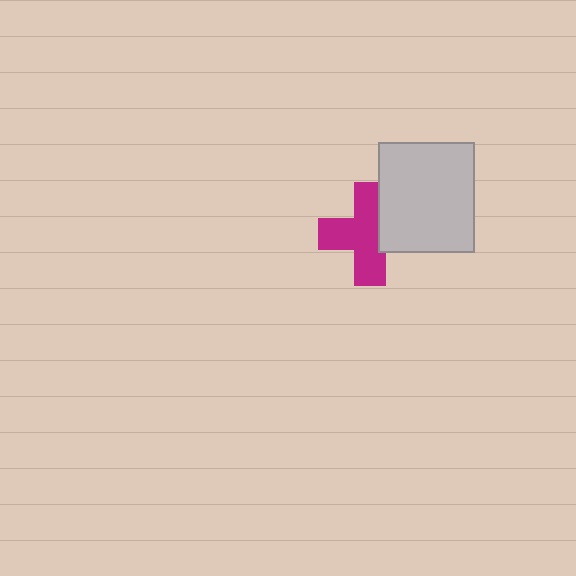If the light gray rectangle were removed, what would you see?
You would see the complete magenta cross.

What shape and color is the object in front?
The object in front is a light gray rectangle.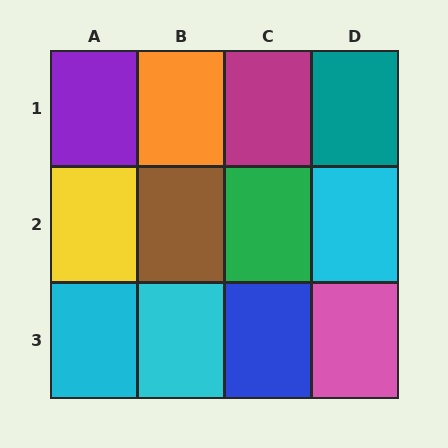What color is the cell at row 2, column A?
Yellow.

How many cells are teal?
1 cell is teal.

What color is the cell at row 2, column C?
Green.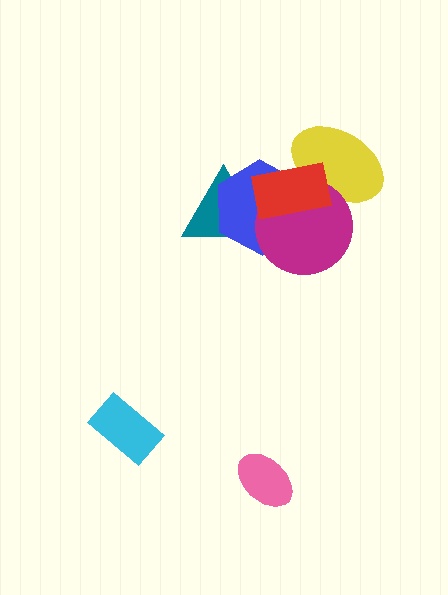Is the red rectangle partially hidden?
No, no other shape covers it.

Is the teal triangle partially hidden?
Yes, it is partially covered by another shape.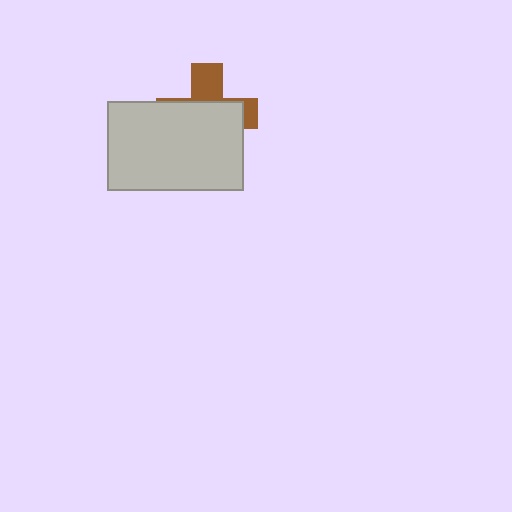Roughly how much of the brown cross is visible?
A small part of it is visible (roughly 34%).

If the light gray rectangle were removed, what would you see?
You would see the complete brown cross.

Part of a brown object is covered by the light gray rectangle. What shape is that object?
It is a cross.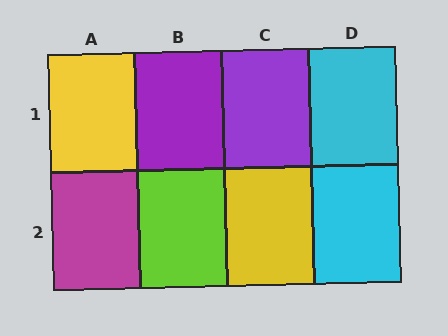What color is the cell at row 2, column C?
Yellow.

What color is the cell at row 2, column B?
Lime.